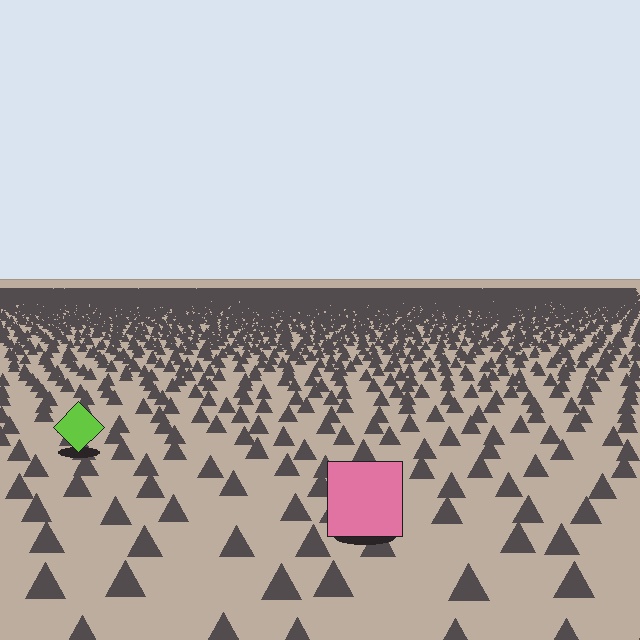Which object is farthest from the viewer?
The lime diamond is farthest from the viewer. It appears smaller and the ground texture around it is denser.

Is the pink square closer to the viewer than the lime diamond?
Yes. The pink square is closer — you can tell from the texture gradient: the ground texture is coarser near it.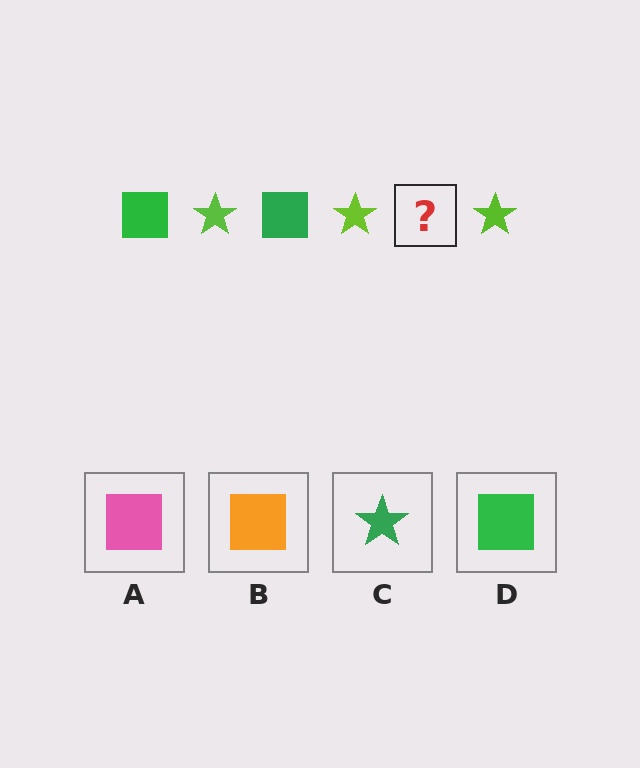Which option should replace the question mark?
Option D.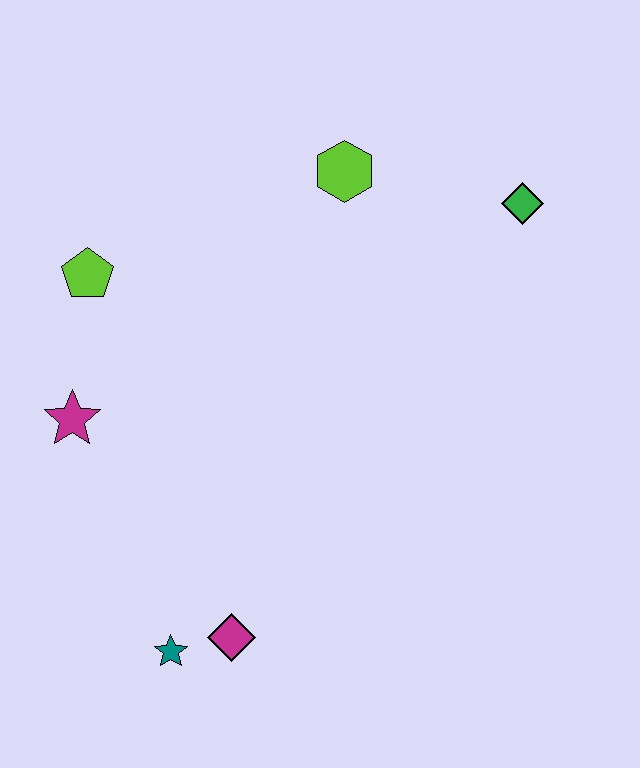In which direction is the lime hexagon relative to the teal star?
The lime hexagon is above the teal star.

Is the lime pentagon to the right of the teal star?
No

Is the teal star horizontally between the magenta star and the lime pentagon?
No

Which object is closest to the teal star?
The magenta diamond is closest to the teal star.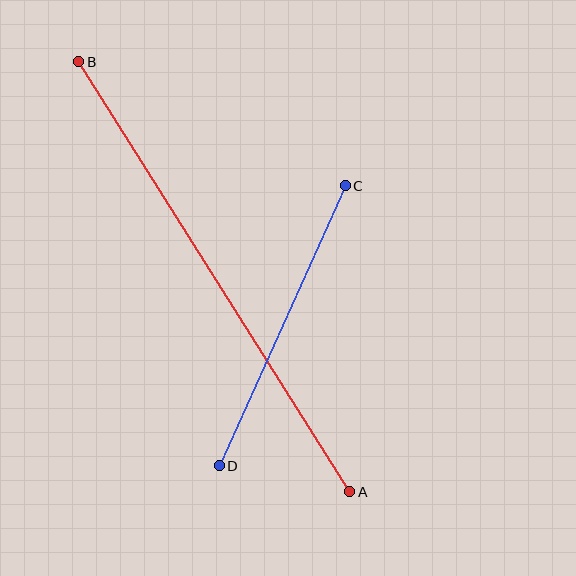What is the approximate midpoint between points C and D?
The midpoint is at approximately (282, 326) pixels.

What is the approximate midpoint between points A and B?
The midpoint is at approximately (214, 277) pixels.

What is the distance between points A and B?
The distance is approximately 508 pixels.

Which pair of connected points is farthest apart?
Points A and B are farthest apart.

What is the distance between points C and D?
The distance is approximately 307 pixels.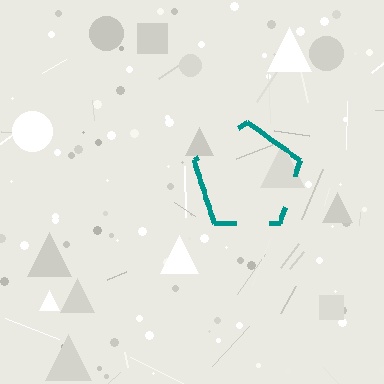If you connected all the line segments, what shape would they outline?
They would outline a pentagon.